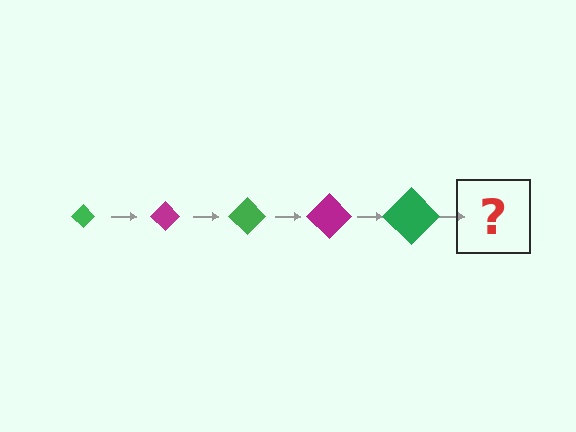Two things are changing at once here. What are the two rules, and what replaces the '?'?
The two rules are that the diamond grows larger each step and the color cycles through green and magenta. The '?' should be a magenta diamond, larger than the previous one.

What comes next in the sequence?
The next element should be a magenta diamond, larger than the previous one.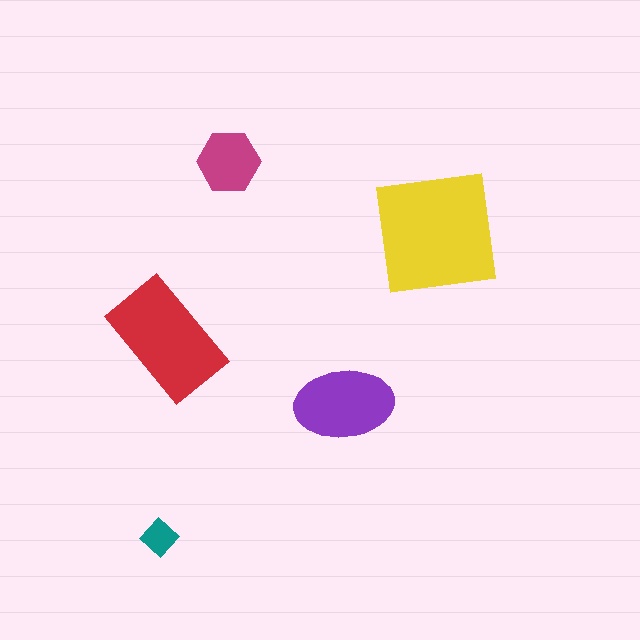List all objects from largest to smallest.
The yellow square, the red rectangle, the purple ellipse, the magenta hexagon, the teal diamond.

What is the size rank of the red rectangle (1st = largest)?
2nd.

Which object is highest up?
The magenta hexagon is topmost.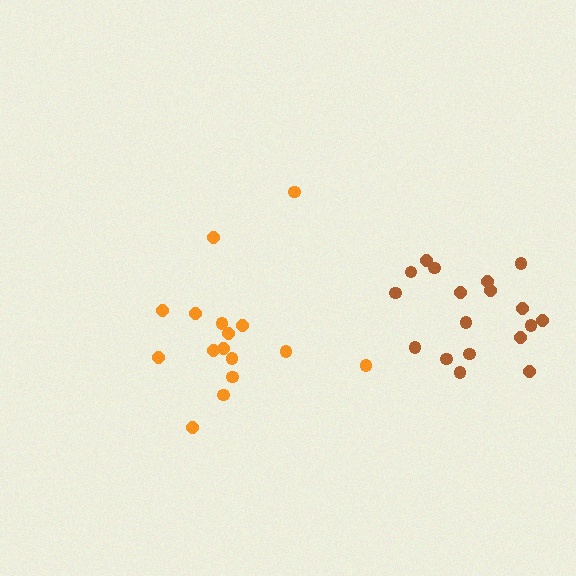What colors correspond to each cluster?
The clusters are colored: orange, brown.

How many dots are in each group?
Group 1: 16 dots, Group 2: 18 dots (34 total).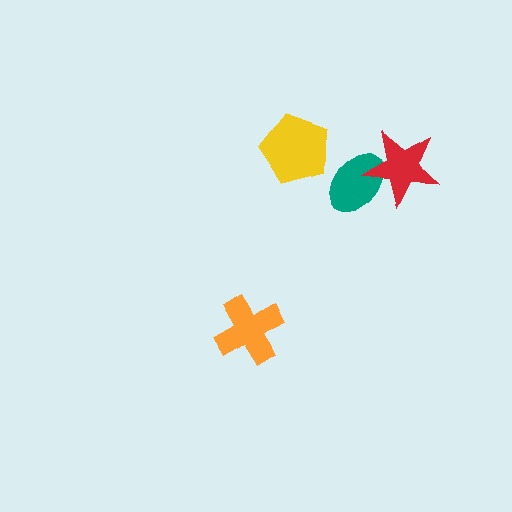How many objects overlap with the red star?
1 object overlaps with the red star.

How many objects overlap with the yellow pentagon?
0 objects overlap with the yellow pentagon.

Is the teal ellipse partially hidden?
Yes, it is partially covered by another shape.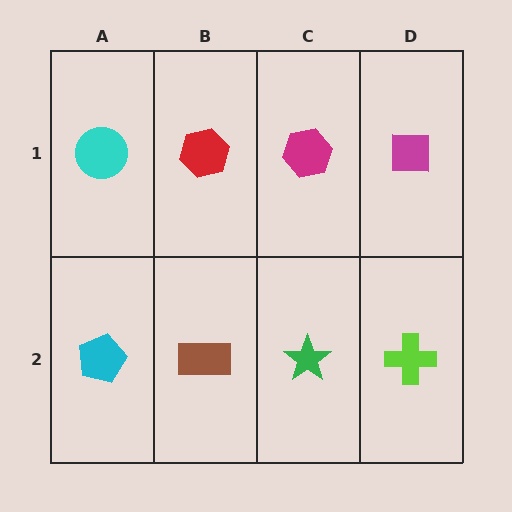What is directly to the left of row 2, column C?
A brown rectangle.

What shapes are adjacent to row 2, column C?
A magenta hexagon (row 1, column C), a brown rectangle (row 2, column B), a lime cross (row 2, column D).